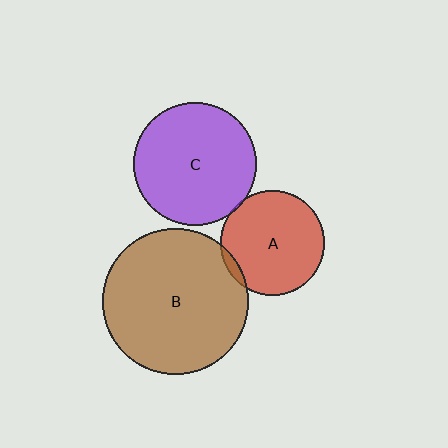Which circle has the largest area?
Circle B (brown).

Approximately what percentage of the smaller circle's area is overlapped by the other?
Approximately 5%.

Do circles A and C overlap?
Yes.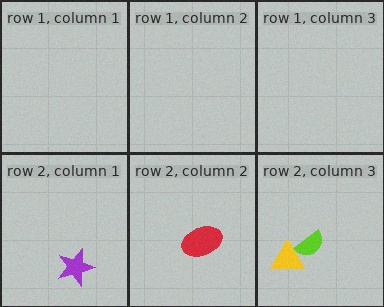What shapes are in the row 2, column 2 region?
The red ellipse.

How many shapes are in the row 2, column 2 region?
1.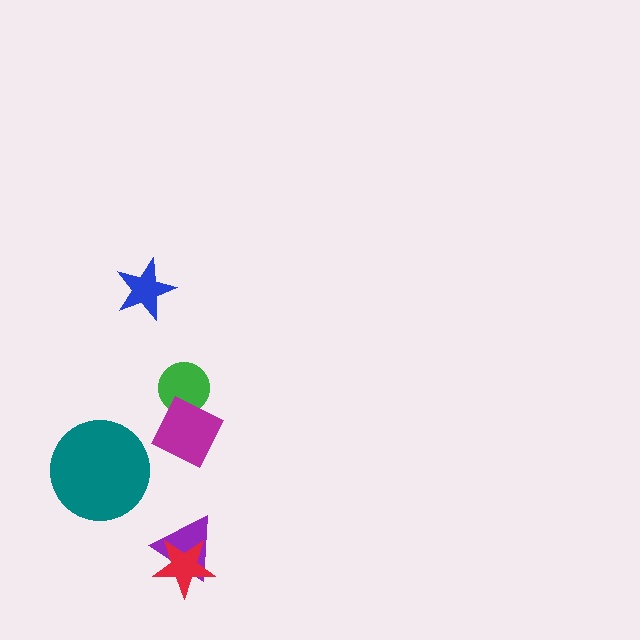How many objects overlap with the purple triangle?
1 object overlaps with the purple triangle.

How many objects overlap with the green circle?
1 object overlaps with the green circle.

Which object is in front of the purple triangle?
The red star is in front of the purple triangle.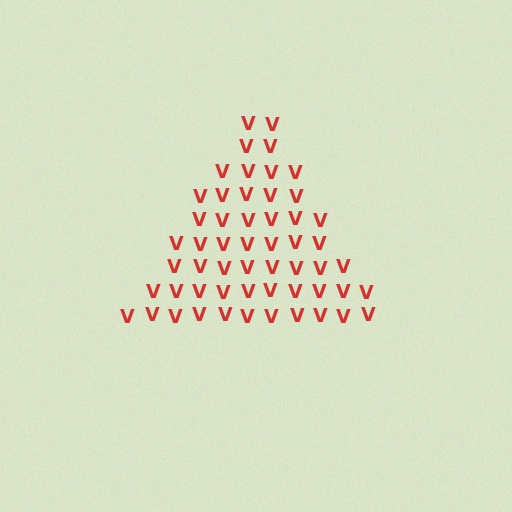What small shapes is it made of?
It is made of small letter V's.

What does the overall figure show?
The overall figure shows a triangle.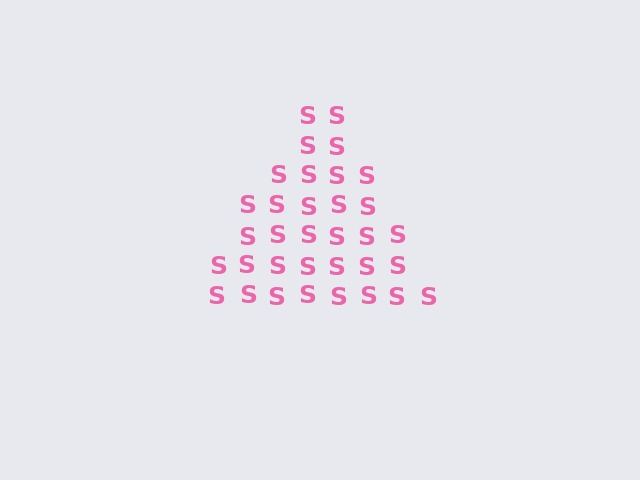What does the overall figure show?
The overall figure shows a triangle.